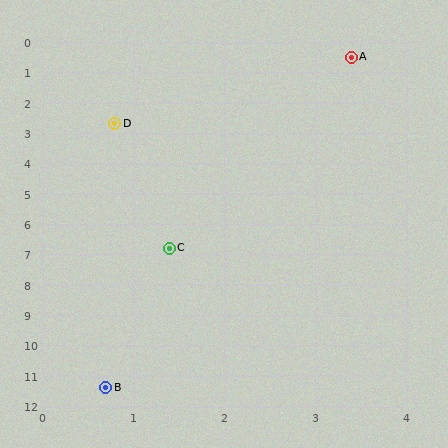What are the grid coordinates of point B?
Point B is at approximately (0.7, 11.4).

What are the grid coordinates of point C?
Point C is at approximately (1.4, 6.8).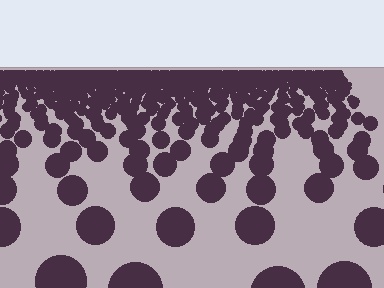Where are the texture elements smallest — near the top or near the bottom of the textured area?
Near the top.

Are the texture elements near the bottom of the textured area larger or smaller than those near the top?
Larger. Near the bottom, elements are closer to the viewer and appear at a bigger on-screen size.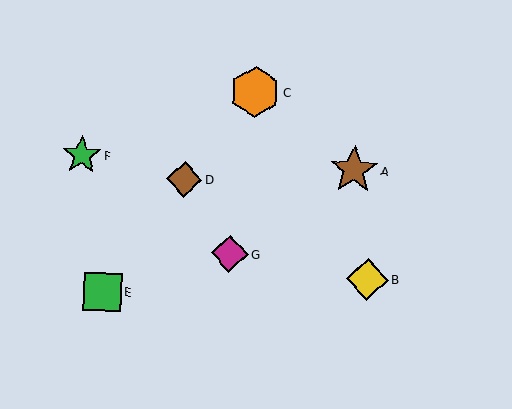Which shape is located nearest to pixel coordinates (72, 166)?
The green star (labeled F) at (82, 155) is nearest to that location.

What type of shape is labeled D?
Shape D is a brown diamond.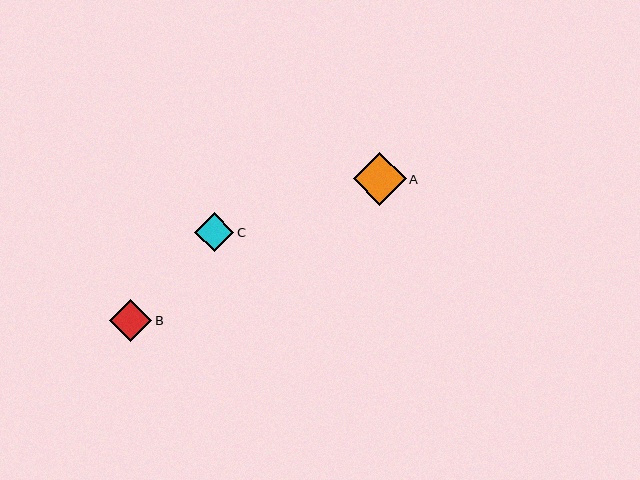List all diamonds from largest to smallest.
From largest to smallest: A, B, C.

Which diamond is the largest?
Diamond A is the largest with a size of approximately 53 pixels.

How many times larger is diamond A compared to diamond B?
Diamond A is approximately 1.3 times the size of diamond B.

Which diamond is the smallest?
Diamond C is the smallest with a size of approximately 39 pixels.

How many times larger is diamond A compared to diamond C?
Diamond A is approximately 1.4 times the size of diamond C.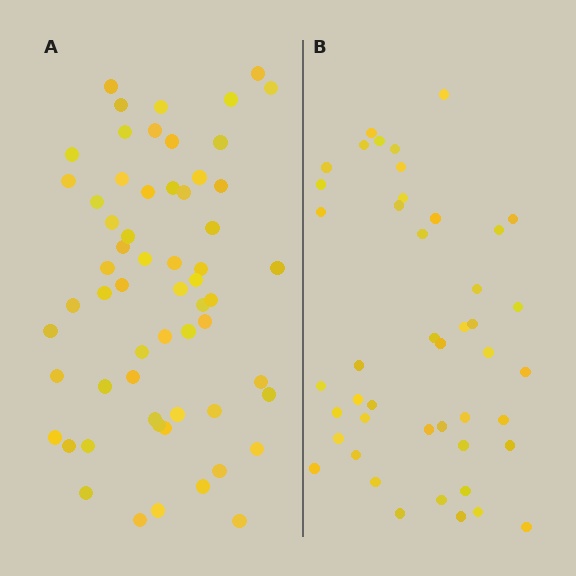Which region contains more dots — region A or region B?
Region A (the left region) has more dots.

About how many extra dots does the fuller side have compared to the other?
Region A has approximately 15 more dots than region B.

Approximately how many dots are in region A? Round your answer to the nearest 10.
About 60 dots.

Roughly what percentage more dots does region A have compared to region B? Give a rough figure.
About 35% more.